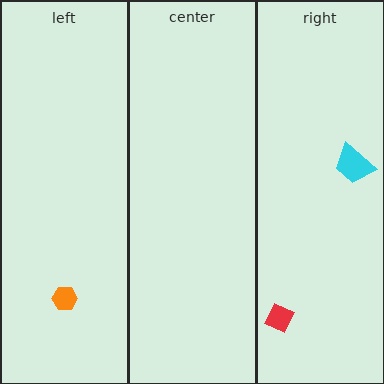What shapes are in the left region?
The orange hexagon.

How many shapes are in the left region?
1.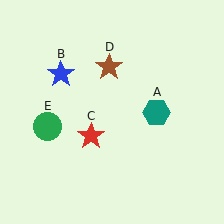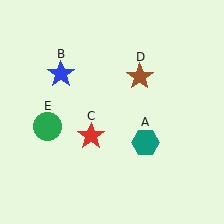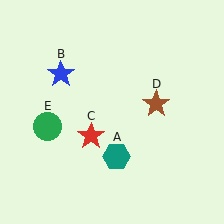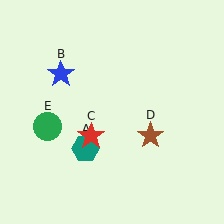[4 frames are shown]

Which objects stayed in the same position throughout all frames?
Blue star (object B) and red star (object C) and green circle (object E) remained stationary.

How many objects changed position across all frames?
2 objects changed position: teal hexagon (object A), brown star (object D).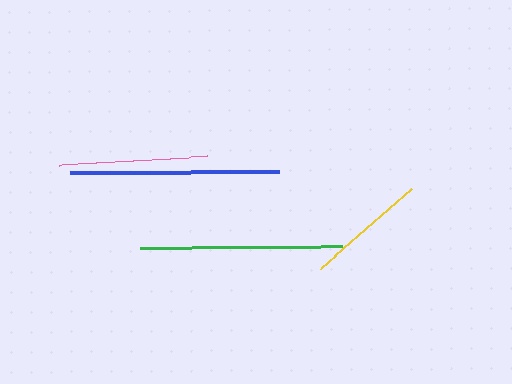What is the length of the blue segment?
The blue segment is approximately 208 pixels long.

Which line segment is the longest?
The blue line is the longest at approximately 208 pixels.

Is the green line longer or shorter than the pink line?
The green line is longer than the pink line.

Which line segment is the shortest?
The yellow line is the shortest at approximately 122 pixels.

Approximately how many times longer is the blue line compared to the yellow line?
The blue line is approximately 1.7 times the length of the yellow line.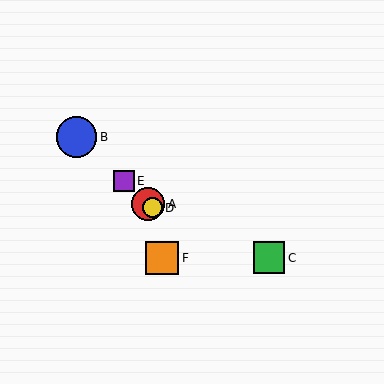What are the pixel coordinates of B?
Object B is at (77, 137).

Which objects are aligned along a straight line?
Objects A, B, D, E are aligned along a straight line.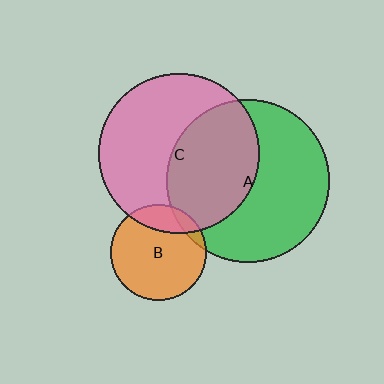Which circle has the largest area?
Circle A (green).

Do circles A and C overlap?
Yes.